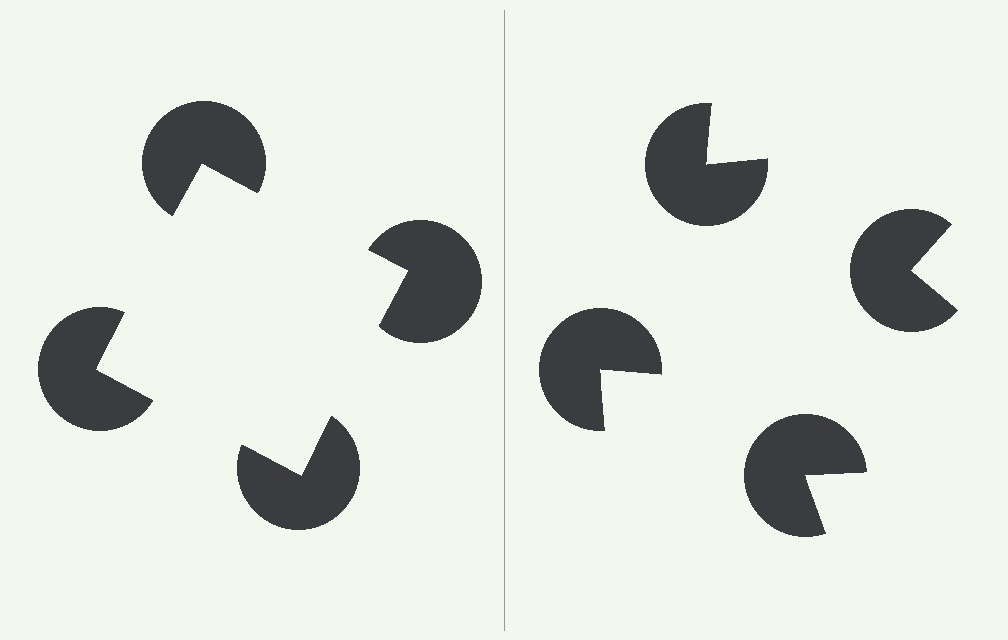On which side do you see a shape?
An illusory square appears on the left side. On the right side the wedge cuts are rotated, so no coherent shape forms.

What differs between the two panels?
The pac-man discs are positioned identically on both sides; only the wedge orientations differ. On the left they align to a square; on the right they are misaligned.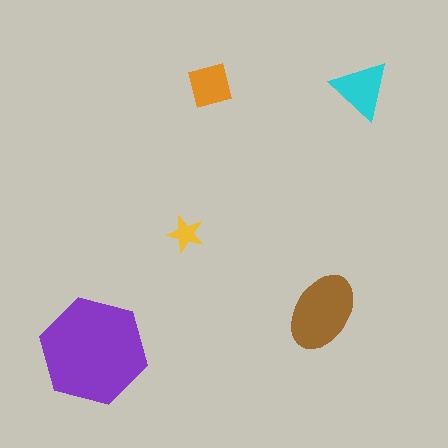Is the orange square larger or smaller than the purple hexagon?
Smaller.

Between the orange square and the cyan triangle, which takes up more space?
The cyan triangle.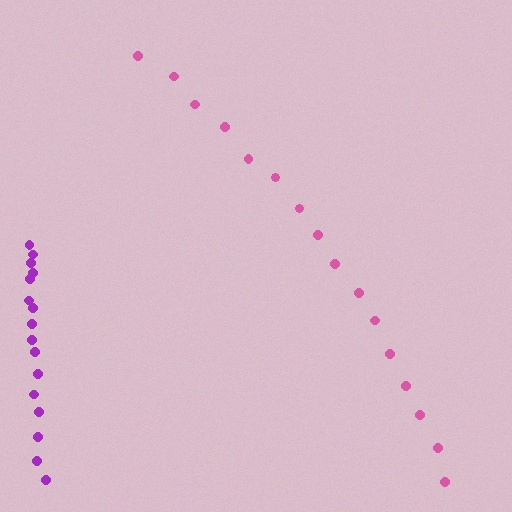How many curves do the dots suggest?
There are 2 distinct paths.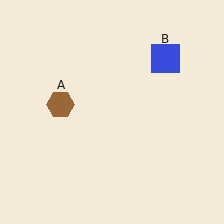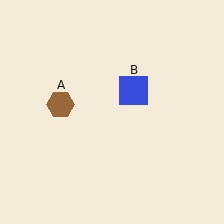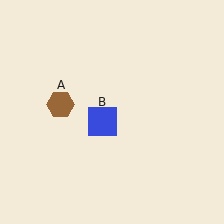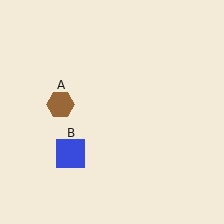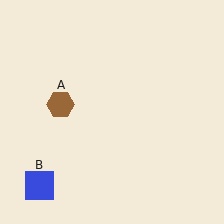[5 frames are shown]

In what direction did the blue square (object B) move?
The blue square (object B) moved down and to the left.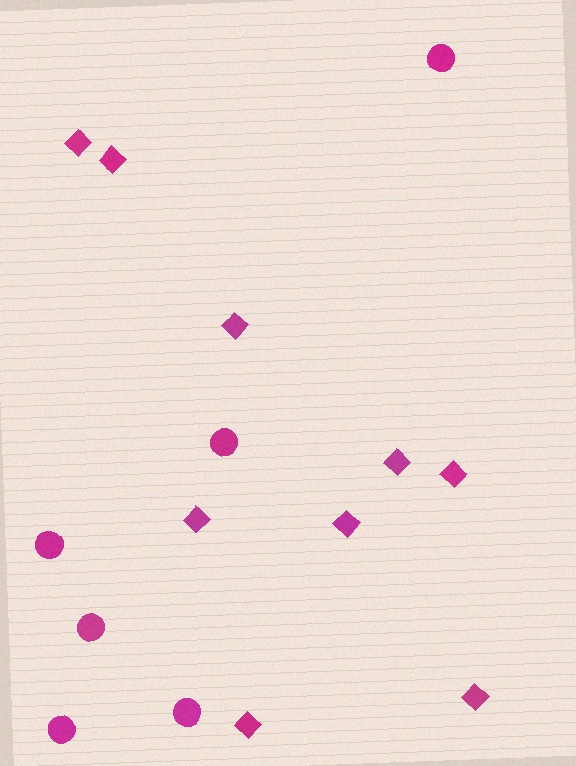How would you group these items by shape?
There are 2 groups: one group of diamonds (9) and one group of circles (6).